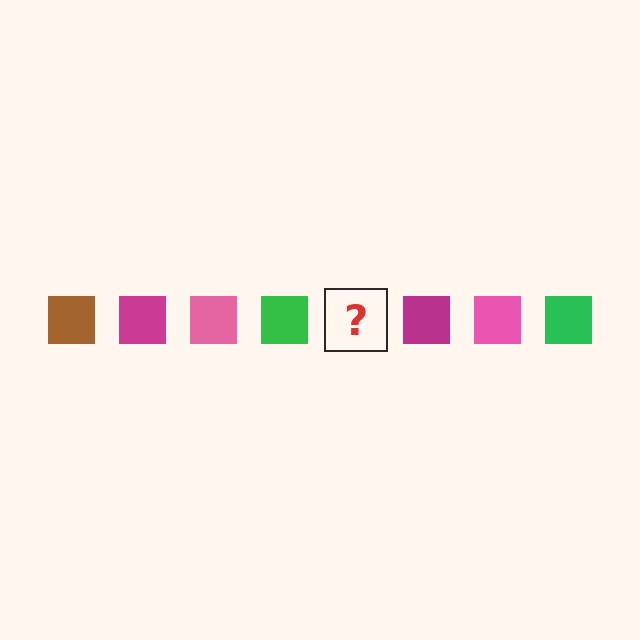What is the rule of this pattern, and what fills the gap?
The rule is that the pattern cycles through brown, magenta, pink, green squares. The gap should be filled with a brown square.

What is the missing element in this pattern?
The missing element is a brown square.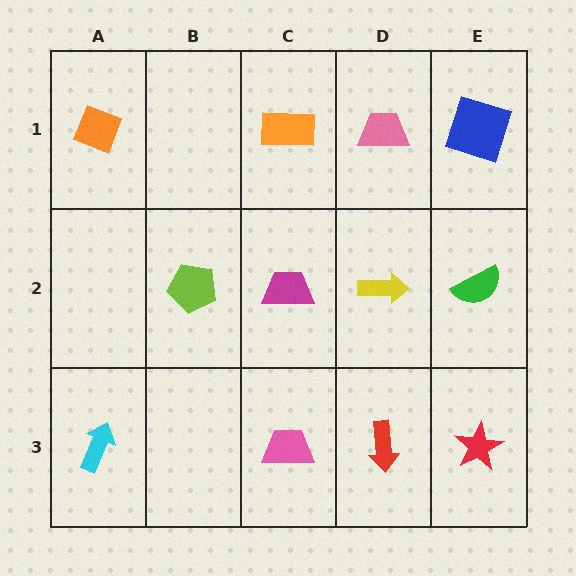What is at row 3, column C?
A pink trapezoid.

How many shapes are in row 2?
4 shapes.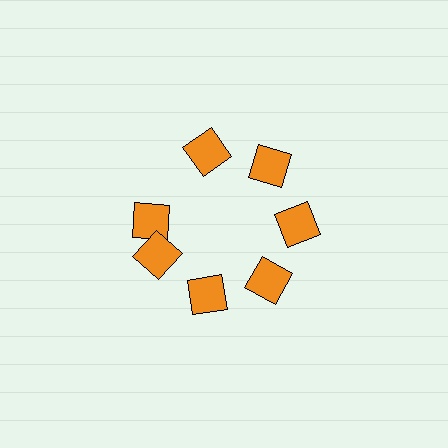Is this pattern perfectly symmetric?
No. The 7 orange diamonds are arranged in a ring, but one element near the 10 o'clock position is rotated out of alignment along the ring, breaking the 7-fold rotational symmetry.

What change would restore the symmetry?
The symmetry would be restored by rotating it back into even spacing with its neighbors so that all 7 diamonds sit at equal angles and equal distance from the center.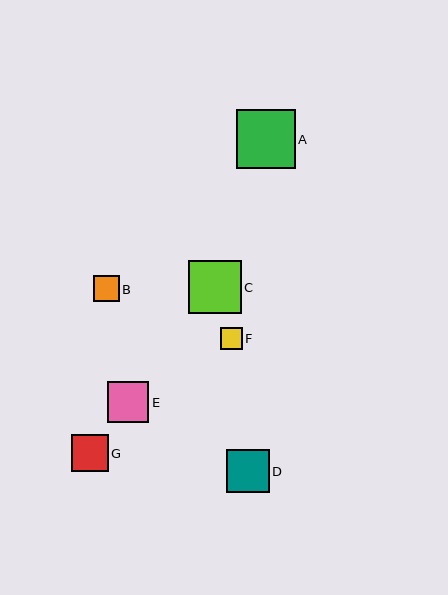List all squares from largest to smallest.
From largest to smallest: A, C, D, E, G, B, F.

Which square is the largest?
Square A is the largest with a size of approximately 59 pixels.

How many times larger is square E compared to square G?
Square E is approximately 1.1 times the size of square G.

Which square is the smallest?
Square F is the smallest with a size of approximately 21 pixels.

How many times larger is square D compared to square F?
Square D is approximately 2.0 times the size of square F.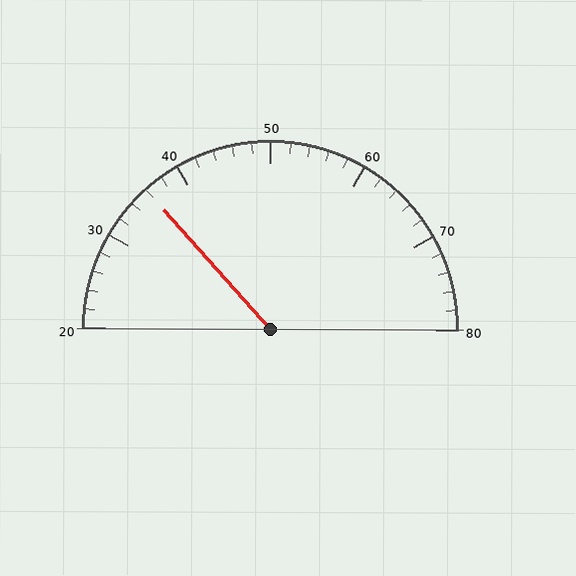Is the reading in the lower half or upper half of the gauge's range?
The reading is in the lower half of the range (20 to 80).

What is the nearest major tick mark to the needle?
The nearest major tick mark is 40.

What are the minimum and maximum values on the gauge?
The gauge ranges from 20 to 80.